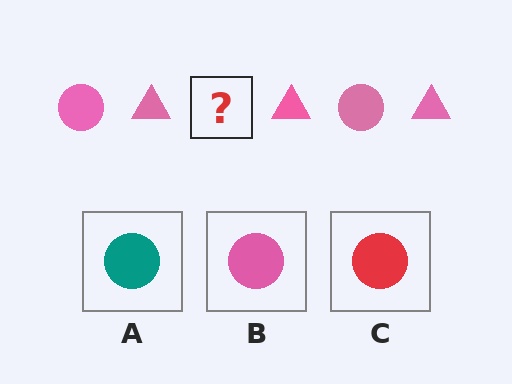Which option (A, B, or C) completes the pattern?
B.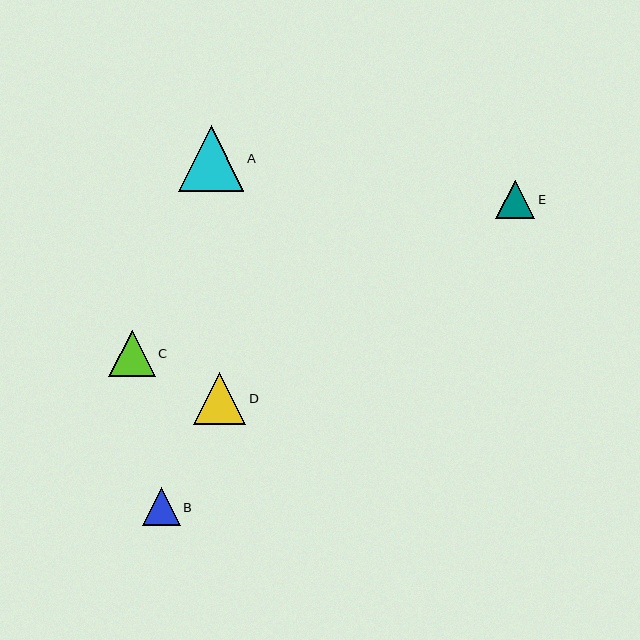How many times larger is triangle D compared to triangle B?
Triangle D is approximately 1.4 times the size of triangle B.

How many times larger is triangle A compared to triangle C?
Triangle A is approximately 1.4 times the size of triangle C.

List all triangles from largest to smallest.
From largest to smallest: A, D, C, E, B.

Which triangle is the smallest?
Triangle B is the smallest with a size of approximately 38 pixels.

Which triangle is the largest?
Triangle A is the largest with a size of approximately 66 pixels.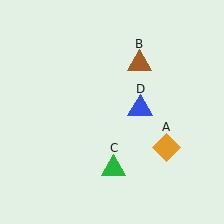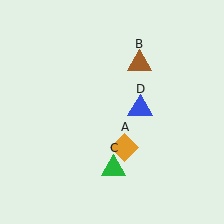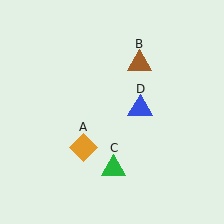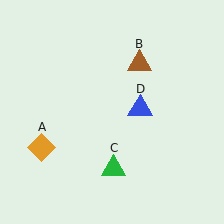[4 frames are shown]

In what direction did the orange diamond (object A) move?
The orange diamond (object A) moved left.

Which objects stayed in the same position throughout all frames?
Brown triangle (object B) and green triangle (object C) and blue triangle (object D) remained stationary.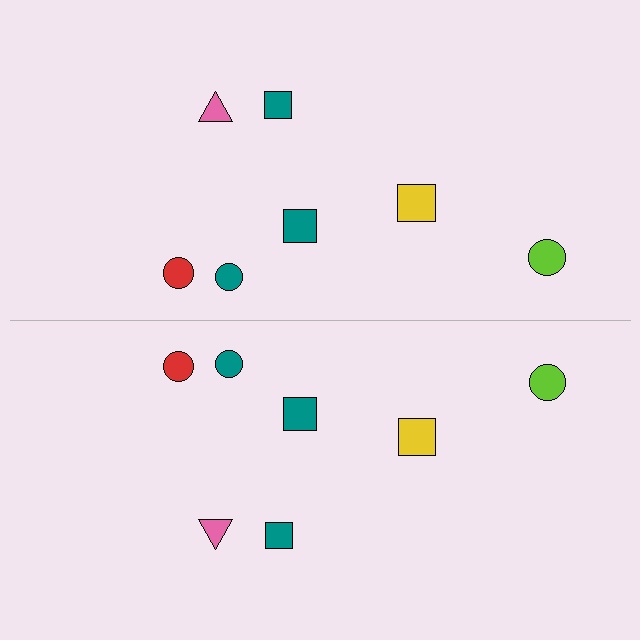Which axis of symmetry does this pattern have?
The pattern has a horizontal axis of symmetry running through the center of the image.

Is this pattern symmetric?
Yes, this pattern has bilateral (reflection) symmetry.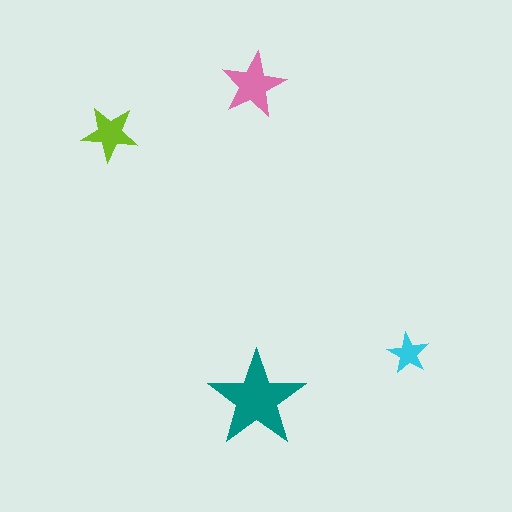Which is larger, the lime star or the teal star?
The teal one.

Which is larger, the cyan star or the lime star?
The lime one.